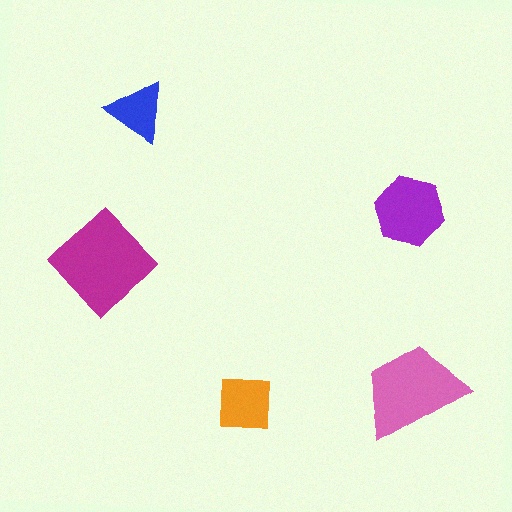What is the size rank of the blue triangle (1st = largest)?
5th.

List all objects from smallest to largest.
The blue triangle, the orange square, the purple hexagon, the pink trapezoid, the magenta diamond.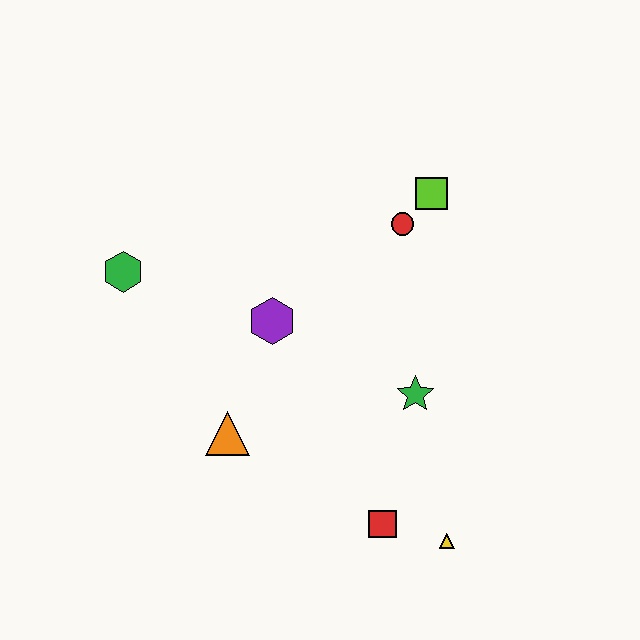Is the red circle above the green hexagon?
Yes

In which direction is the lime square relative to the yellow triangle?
The lime square is above the yellow triangle.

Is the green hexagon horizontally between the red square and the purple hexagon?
No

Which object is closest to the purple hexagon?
The orange triangle is closest to the purple hexagon.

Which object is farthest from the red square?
The green hexagon is farthest from the red square.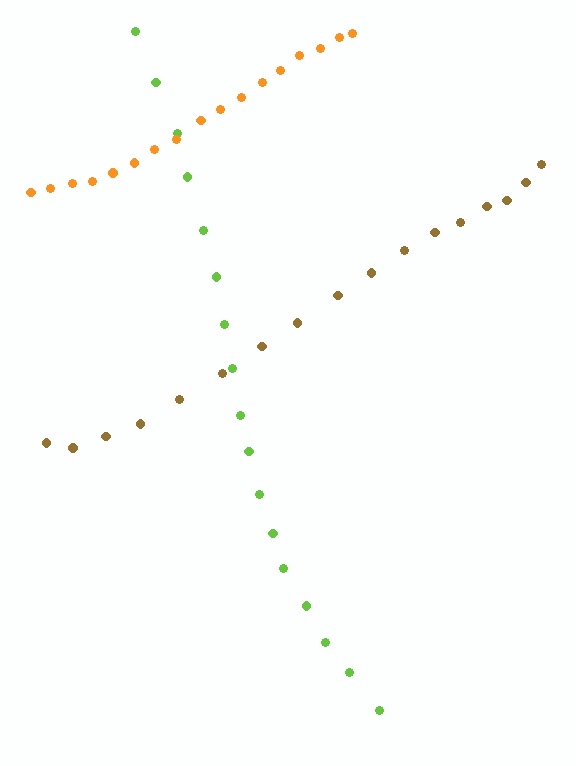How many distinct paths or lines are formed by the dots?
There are 3 distinct paths.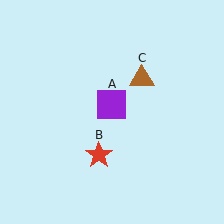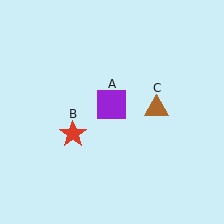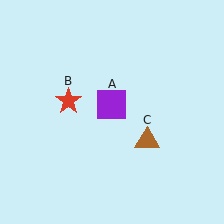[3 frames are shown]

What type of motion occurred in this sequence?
The red star (object B), brown triangle (object C) rotated clockwise around the center of the scene.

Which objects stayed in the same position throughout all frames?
Purple square (object A) remained stationary.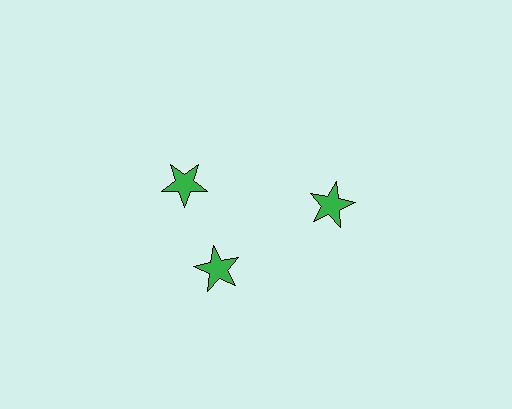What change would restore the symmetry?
The symmetry would be restored by rotating it back into even spacing with its neighbors so that all 3 stars sit at equal angles and equal distance from the center.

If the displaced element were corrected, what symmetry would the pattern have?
It would have 3-fold rotational symmetry — the pattern would map onto itself every 120 degrees.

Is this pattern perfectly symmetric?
No. The 3 green stars are arranged in a ring, but one element near the 11 o'clock position is rotated out of alignment along the ring, breaking the 3-fold rotational symmetry.